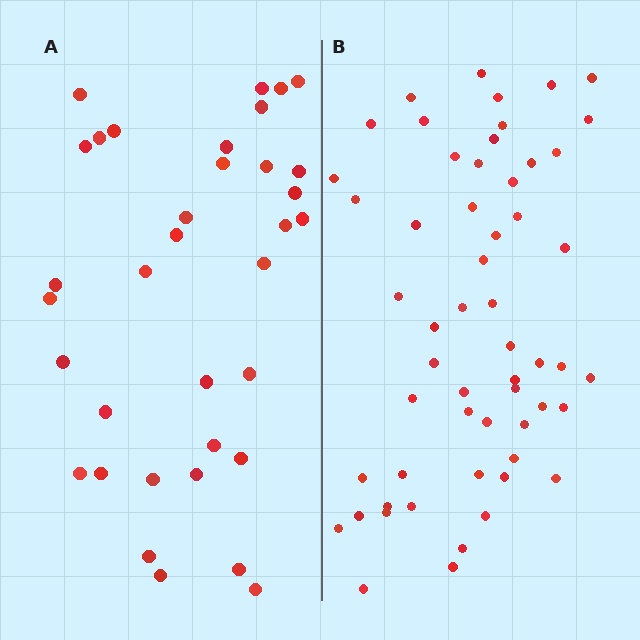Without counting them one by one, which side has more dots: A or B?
Region B (the right region) has more dots.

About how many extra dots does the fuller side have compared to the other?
Region B has approximately 20 more dots than region A.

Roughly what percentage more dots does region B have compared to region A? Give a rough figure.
About 60% more.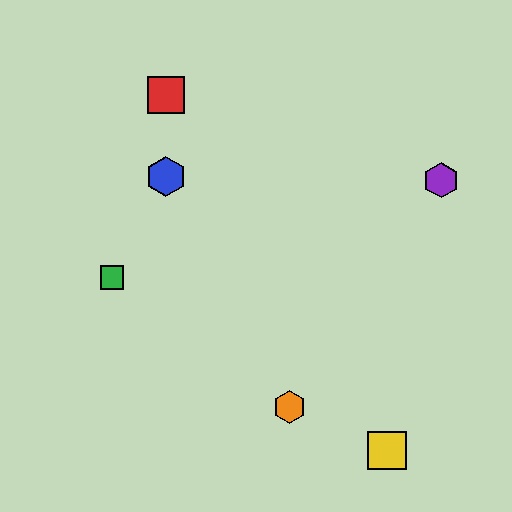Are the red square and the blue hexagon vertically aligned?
Yes, both are at x≈166.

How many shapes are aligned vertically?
2 shapes (the red square, the blue hexagon) are aligned vertically.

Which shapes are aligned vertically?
The red square, the blue hexagon are aligned vertically.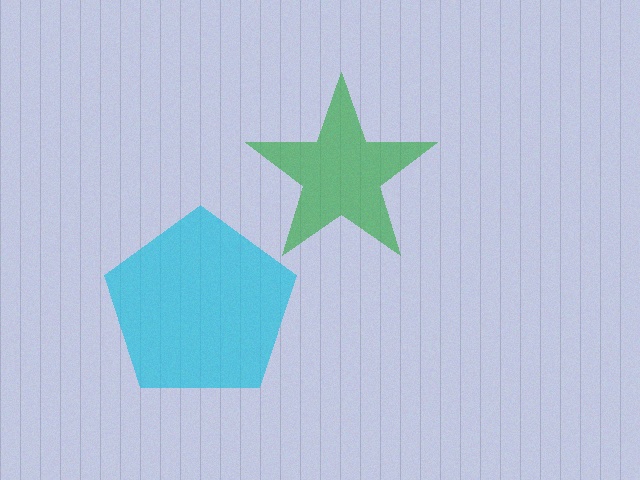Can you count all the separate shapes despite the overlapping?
Yes, there are 2 separate shapes.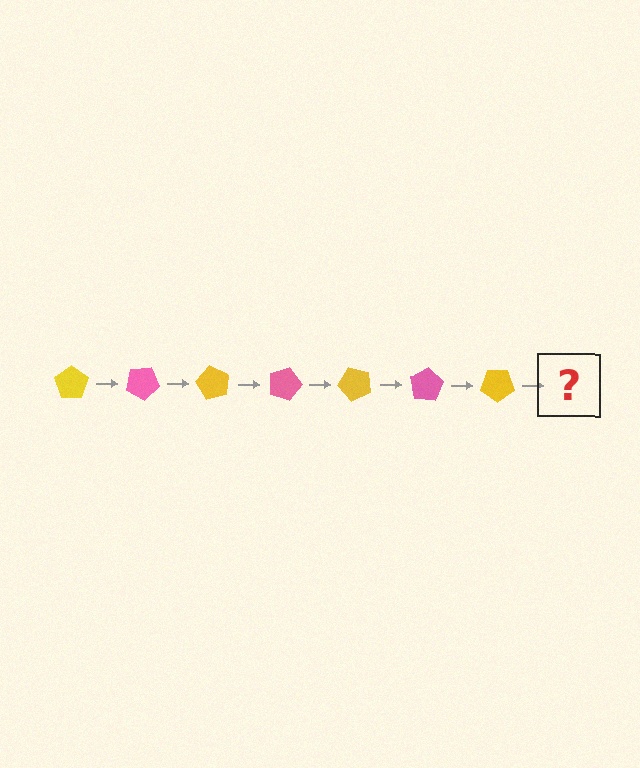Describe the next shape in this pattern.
It should be a pink pentagon, rotated 210 degrees from the start.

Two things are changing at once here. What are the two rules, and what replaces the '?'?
The two rules are that it rotates 30 degrees each step and the color cycles through yellow and pink. The '?' should be a pink pentagon, rotated 210 degrees from the start.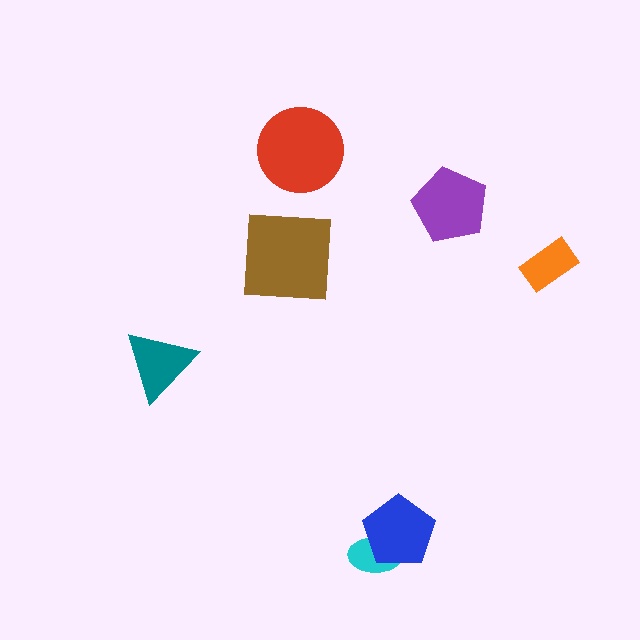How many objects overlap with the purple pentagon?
0 objects overlap with the purple pentagon.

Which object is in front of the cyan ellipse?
The blue pentagon is in front of the cyan ellipse.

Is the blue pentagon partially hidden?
No, no other shape covers it.